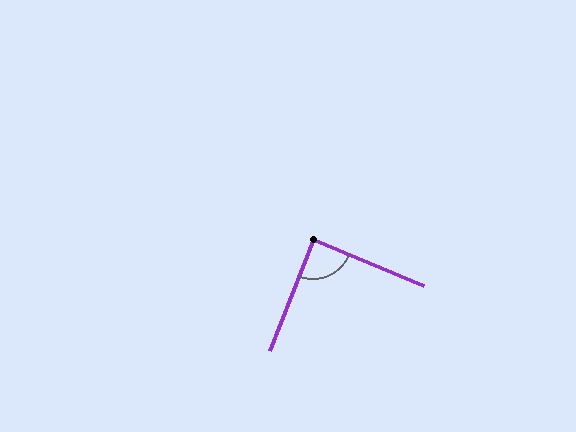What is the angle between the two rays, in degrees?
Approximately 89 degrees.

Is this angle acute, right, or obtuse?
It is approximately a right angle.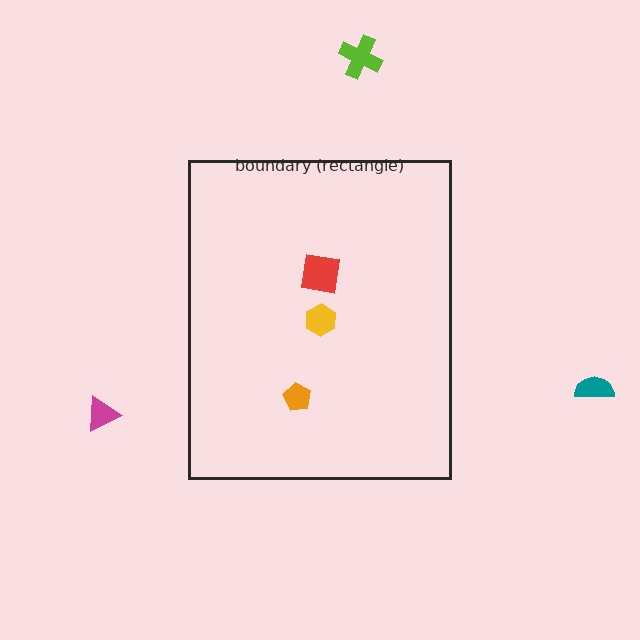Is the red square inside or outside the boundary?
Inside.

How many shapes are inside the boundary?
3 inside, 3 outside.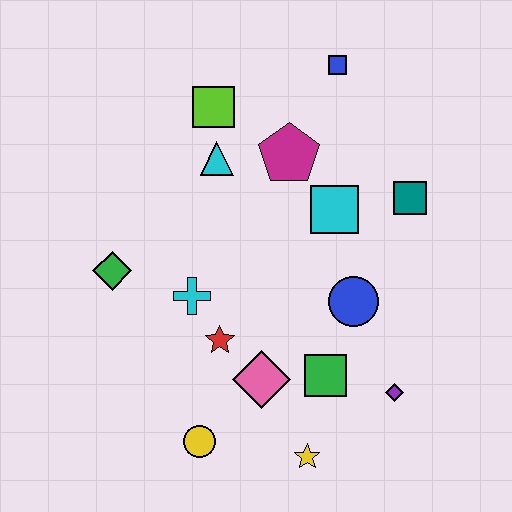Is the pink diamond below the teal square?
Yes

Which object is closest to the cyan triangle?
The lime square is closest to the cyan triangle.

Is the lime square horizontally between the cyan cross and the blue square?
Yes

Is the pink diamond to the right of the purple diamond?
No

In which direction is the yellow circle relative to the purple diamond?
The yellow circle is to the left of the purple diamond.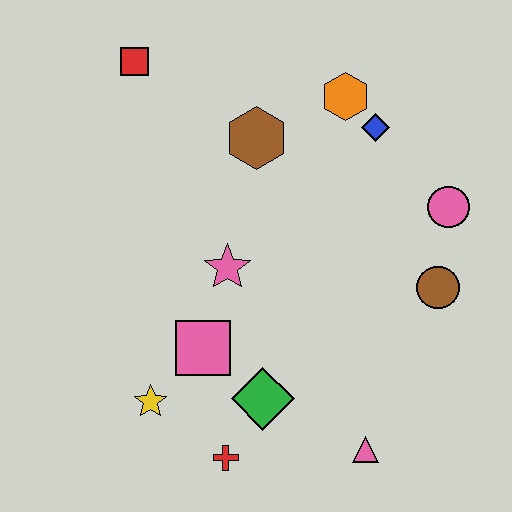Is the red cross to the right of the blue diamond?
No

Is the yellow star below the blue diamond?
Yes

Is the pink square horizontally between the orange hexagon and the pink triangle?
No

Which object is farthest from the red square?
The pink triangle is farthest from the red square.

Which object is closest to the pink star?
The pink square is closest to the pink star.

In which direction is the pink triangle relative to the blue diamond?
The pink triangle is below the blue diamond.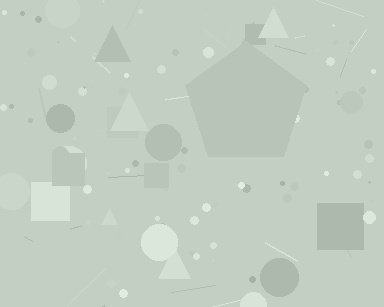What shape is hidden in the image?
A pentagon is hidden in the image.